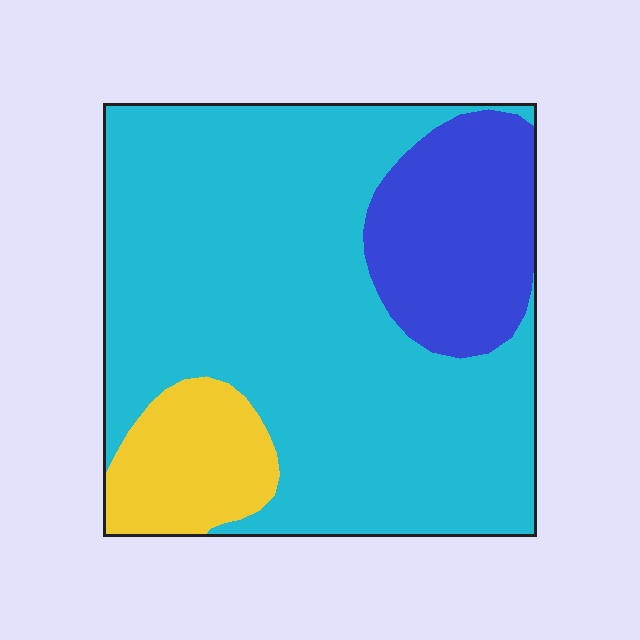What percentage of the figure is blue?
Blue covers 18% of the figure.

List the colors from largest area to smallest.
From largest to smallest: cyan, blue, yellow.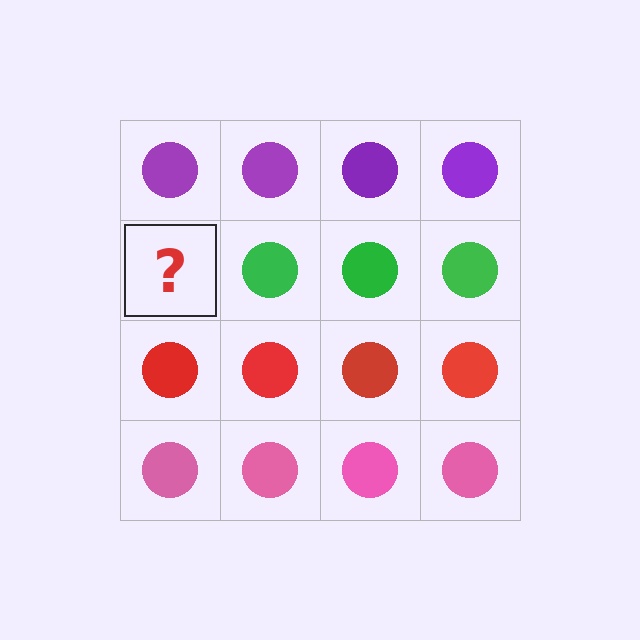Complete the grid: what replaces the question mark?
The question mark should be replaced with a green circle.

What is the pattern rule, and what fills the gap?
The rule is that each row has a consistent color. The gap should be filled with a green circle.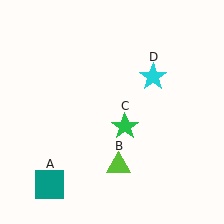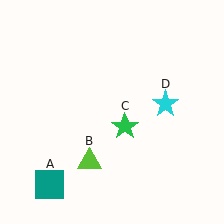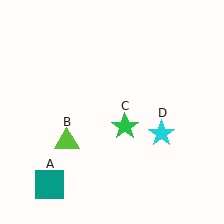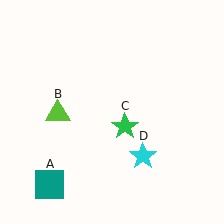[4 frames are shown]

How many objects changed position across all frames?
2 objects changed position: lime triangle (object B), cyan star (object D).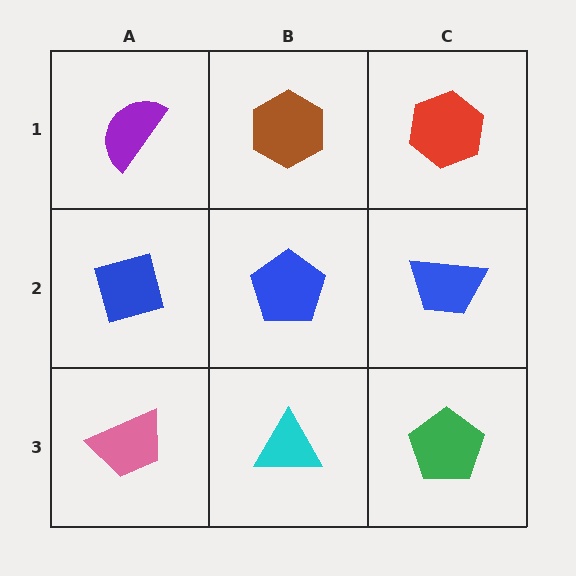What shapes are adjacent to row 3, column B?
A blue pentagon (row 2, column B), a pink trapezoid (row 3, column A), a green pentagon (row 3, column C).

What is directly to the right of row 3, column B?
A green pentagon.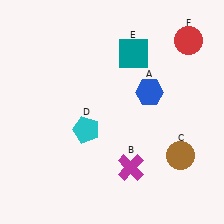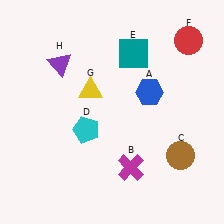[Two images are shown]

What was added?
A yellow triangle (G), a purple triangle (H) were added in Image 2.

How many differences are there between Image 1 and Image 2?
There are 2 differences between the two images.